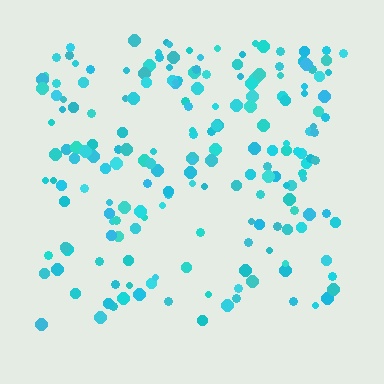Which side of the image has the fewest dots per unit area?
The bottom.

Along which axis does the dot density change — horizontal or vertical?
Vertical.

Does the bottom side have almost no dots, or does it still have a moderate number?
Still a moderate number, just noticeably fewer than the top.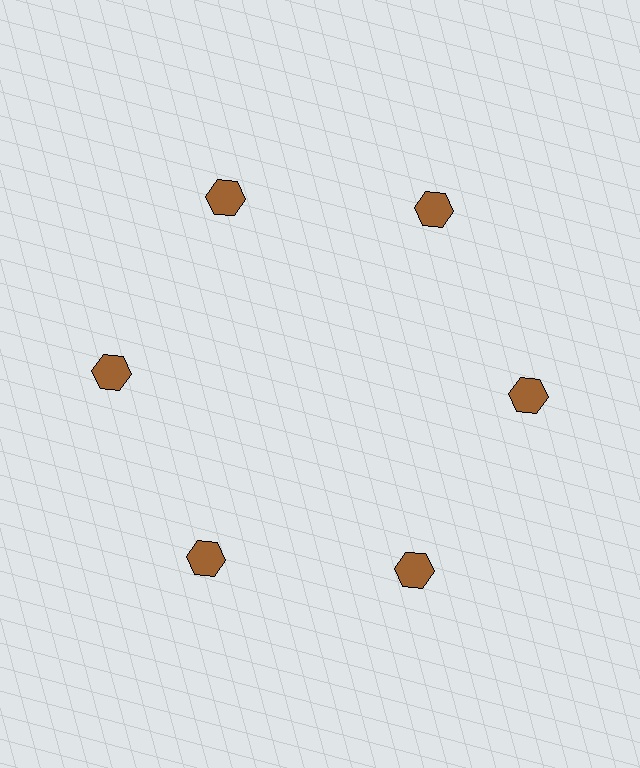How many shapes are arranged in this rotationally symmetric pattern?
There are 6 shapes, arranged in 6 groups of 1.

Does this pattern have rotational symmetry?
Yes, this pattern has 6-fold rotational symmetry. It looks the same after rotating 60 degrees around the center.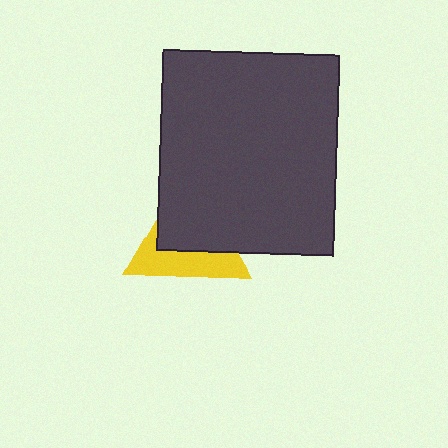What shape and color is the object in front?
The object in front is a dark gray rectangle.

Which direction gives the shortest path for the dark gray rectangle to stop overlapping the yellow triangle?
Moving toward the upper-right gives the shortest separation.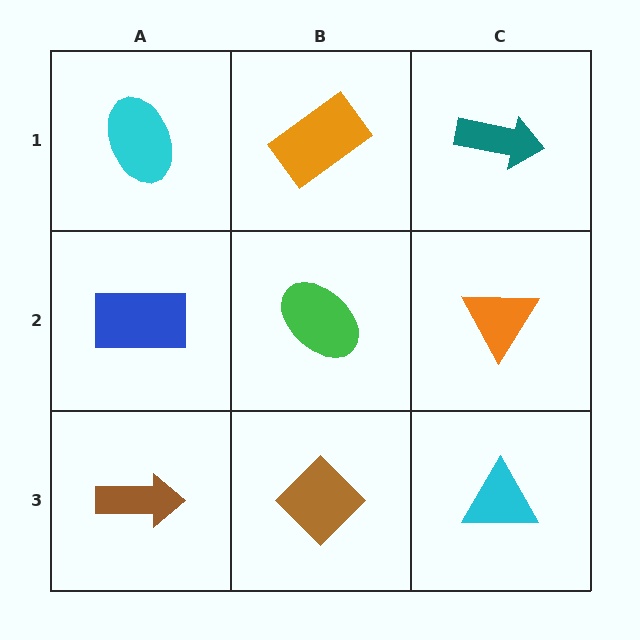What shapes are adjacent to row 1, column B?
A green ellipse (row 2, column B), a cyan ellipse (row 1, column A), a teal arrow (row 1, column C).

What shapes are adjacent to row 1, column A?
A blue rectangle (row 2, column A), an orange rectangle (row 1, column B).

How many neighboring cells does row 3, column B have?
3.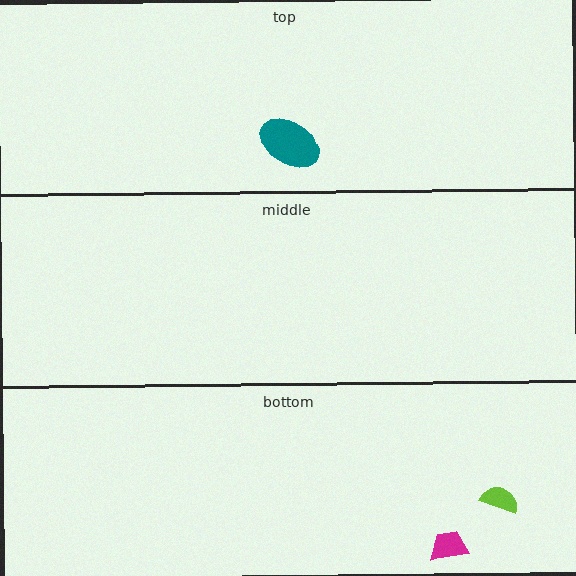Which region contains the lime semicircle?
The bottom region.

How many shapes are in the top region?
1.